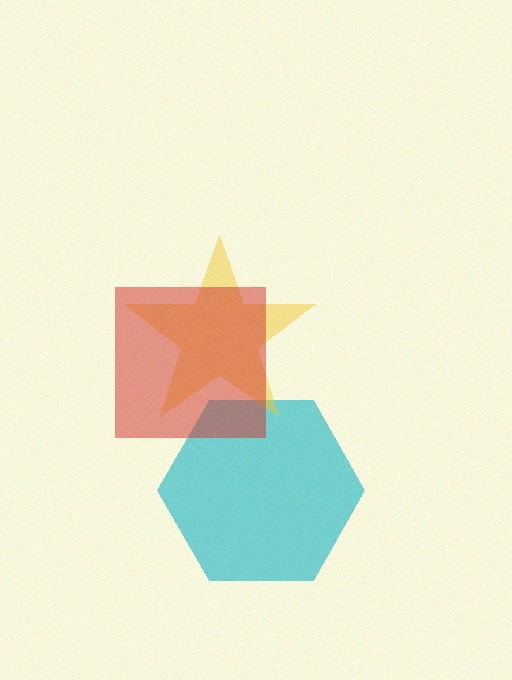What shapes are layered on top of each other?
The layered shapes are: a cyan hexagon, a yellow star, a red square.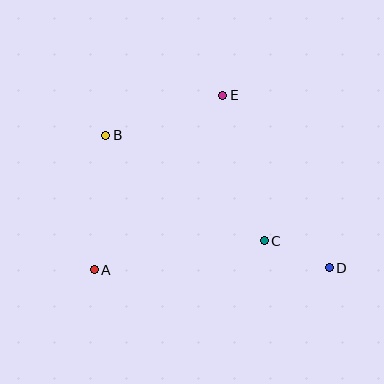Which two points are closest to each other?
Points C and D are closest to each other.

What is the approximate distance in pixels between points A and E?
The distance between A and E is approximately 217 pixels.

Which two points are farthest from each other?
Points B and D are farthest from each other.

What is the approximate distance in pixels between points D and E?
The distance between D and E is approximately 203 pixels.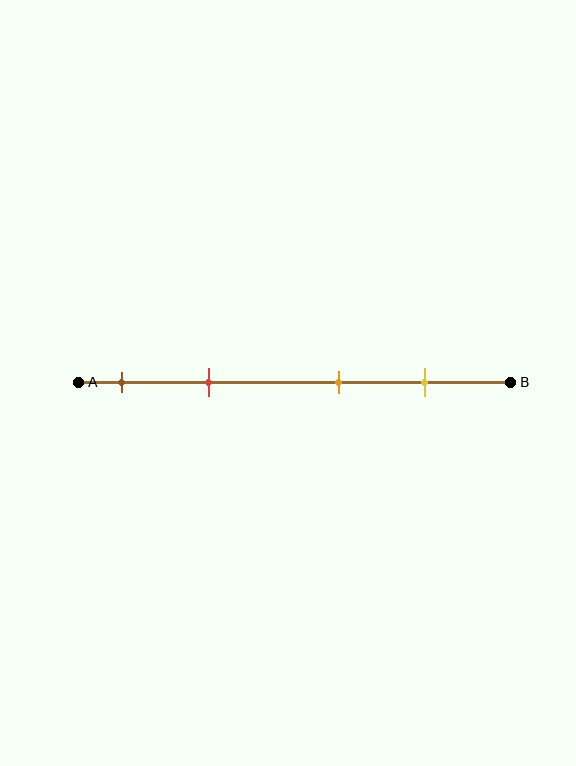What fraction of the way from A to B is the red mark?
The red mark is approximately 30% (0.3) of the way from A to B.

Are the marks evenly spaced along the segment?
No, the marks are not evenly spaced.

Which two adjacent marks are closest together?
The brown and red marks are the closest adjacent pair.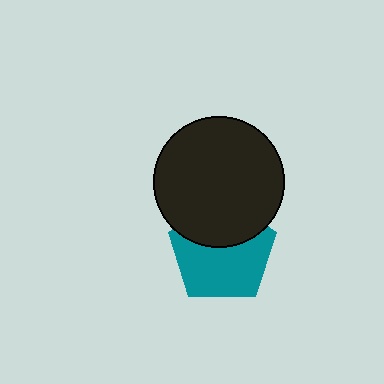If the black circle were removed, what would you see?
You would see the complete teal pentagon.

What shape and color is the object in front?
The object in front is a black circle.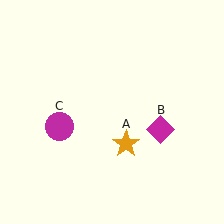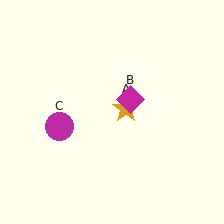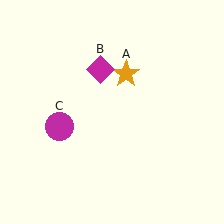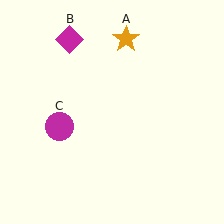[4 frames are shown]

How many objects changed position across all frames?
2 objects changed position: orange star (object A), magenta diamond (object B).